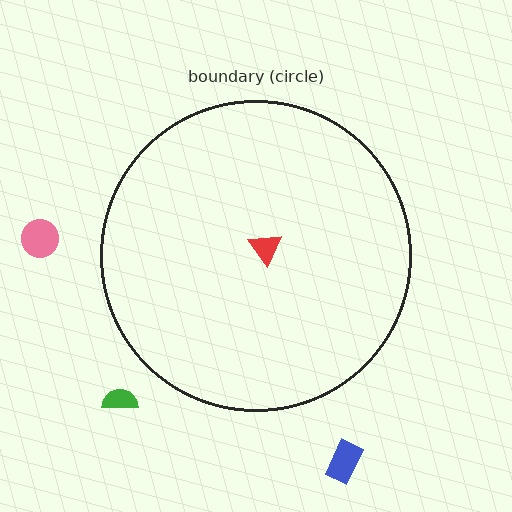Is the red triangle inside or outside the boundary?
Inside.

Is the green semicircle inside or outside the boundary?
Outside.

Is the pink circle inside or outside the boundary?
Outside.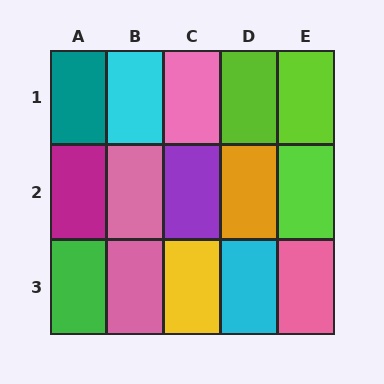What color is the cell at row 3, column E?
Pink.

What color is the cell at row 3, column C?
Yellow.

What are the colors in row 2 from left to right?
Magenta, pink, purple, orange, lime.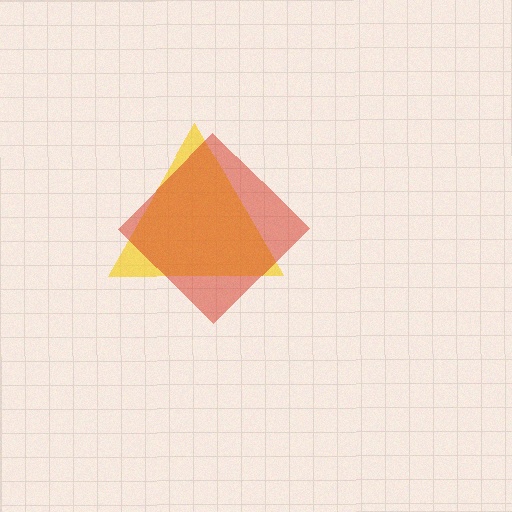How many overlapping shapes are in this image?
There are 2 overlapping shapes in the image.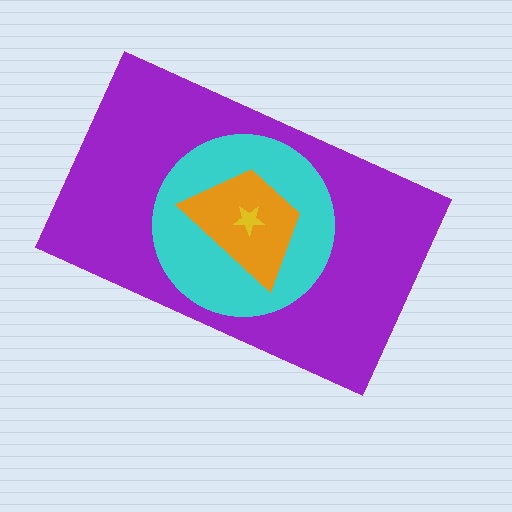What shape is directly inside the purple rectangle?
The cyan circle.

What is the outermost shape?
The purple rectangle.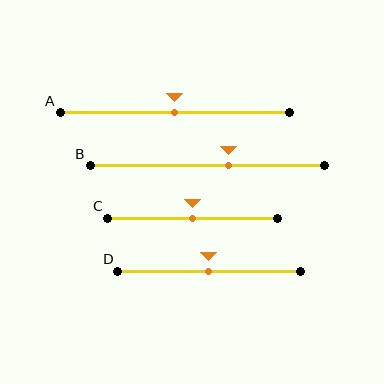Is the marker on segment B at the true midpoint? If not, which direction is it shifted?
No, the marker on segment B is shifted to the right by about 9% of the segment length.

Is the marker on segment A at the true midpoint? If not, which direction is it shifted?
Yes, the marker on segment A is at the true midpoint.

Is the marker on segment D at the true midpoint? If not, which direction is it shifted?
Yes, the marker on segment D is at the true midpoint.